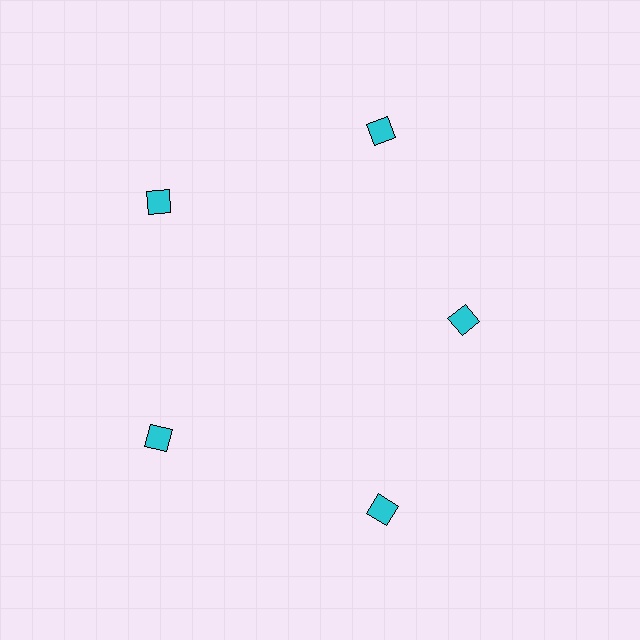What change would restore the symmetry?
The symmetry would be restored by moving it outward, back onto the ring so that all 5 diamonds sit at equal angles and equal distance from the center.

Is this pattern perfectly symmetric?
No. The 5 cyan diamonds are arranged in a ring, but one element near the 3 o'clock position is pulled inward toward the center, breaking the 5-fold rotational symmetry.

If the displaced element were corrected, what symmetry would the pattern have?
It would have 5-fold rotational symmetry — the pattern would map onto itself every 72 degrees.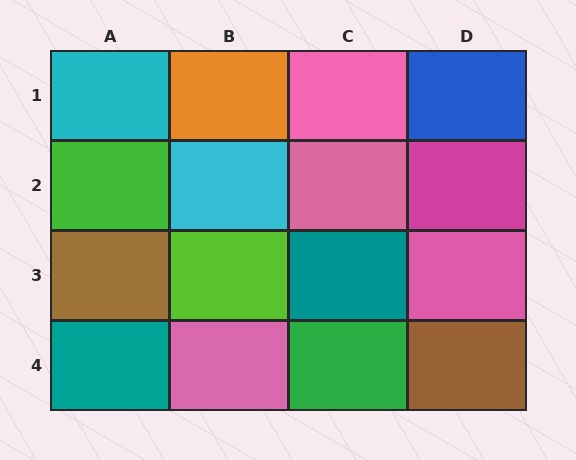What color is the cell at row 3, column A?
Brown.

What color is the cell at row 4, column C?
Green.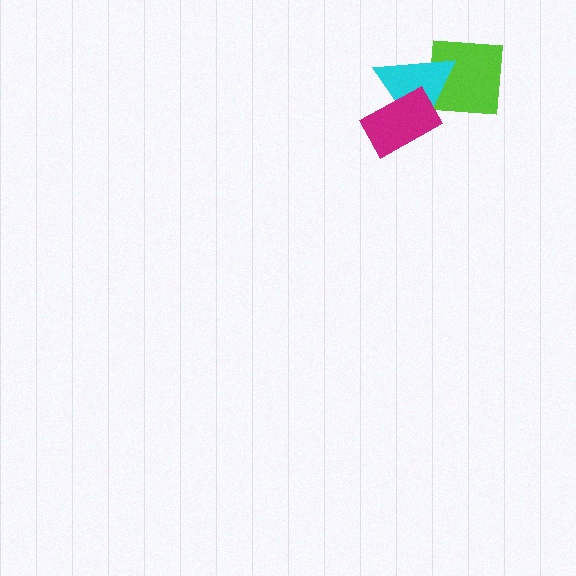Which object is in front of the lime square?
The cyan triangle is in front of the lime square.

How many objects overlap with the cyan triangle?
2 objects overlap with the cyan triangle.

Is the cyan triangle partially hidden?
Yes, it is partially covered by another shape.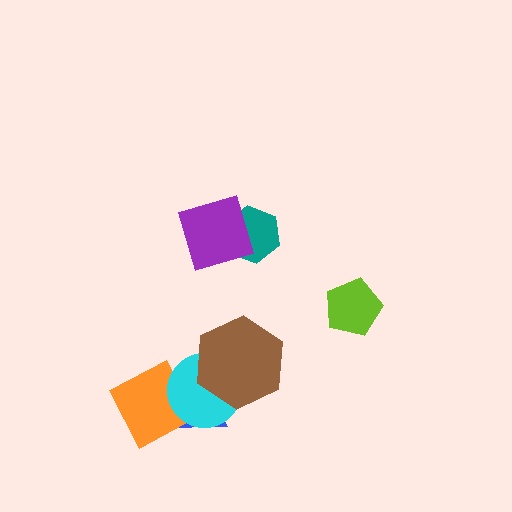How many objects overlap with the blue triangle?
3 objects overlap with the blue triangle.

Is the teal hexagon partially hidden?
Yes, it is partially covered by another shape.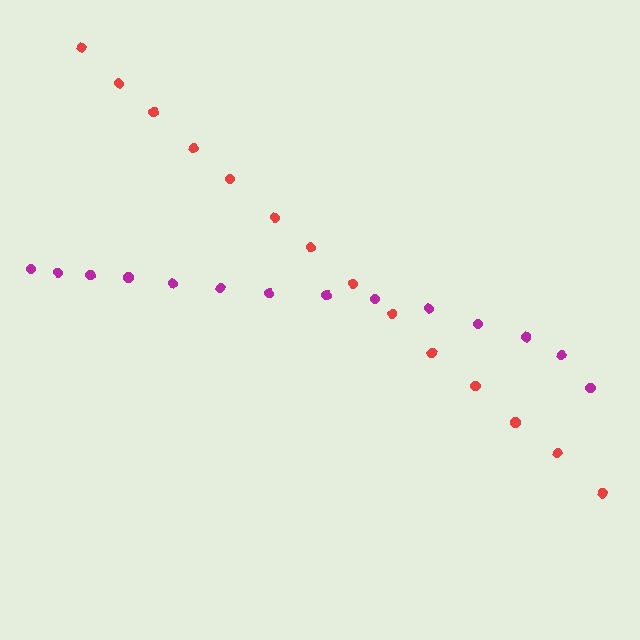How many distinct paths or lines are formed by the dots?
There are 2 distinct paths.